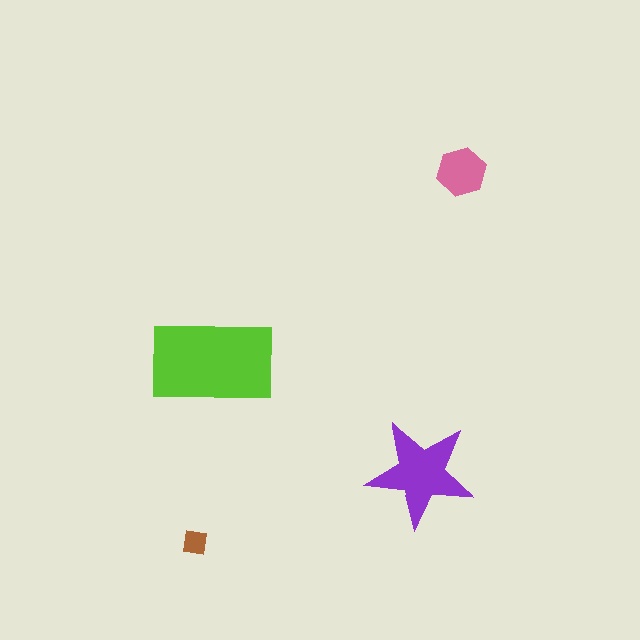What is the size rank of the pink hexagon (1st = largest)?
3rd.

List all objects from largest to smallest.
The lime rectangle, the purple star, the pink hexagon, the brown square.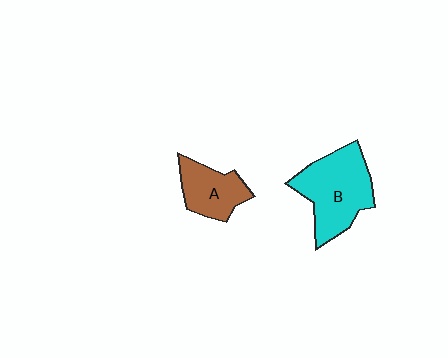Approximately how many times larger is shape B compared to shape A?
Approximately 1.7 times.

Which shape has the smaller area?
Shape A (brown).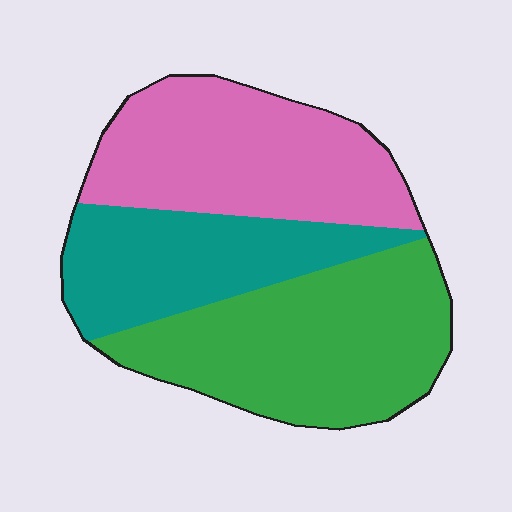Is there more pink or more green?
Green.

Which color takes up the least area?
Teal, at roughly 25%.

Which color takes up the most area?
Green, at roughly 40%.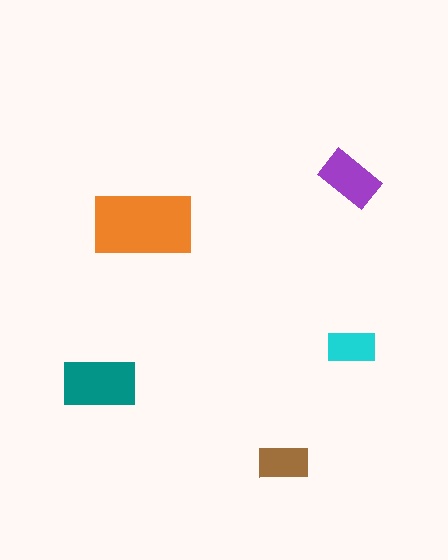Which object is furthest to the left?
The teal rectangle is leftmost.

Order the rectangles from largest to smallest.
the orange one, the teal one, the purple one, the brown one, the cyan one.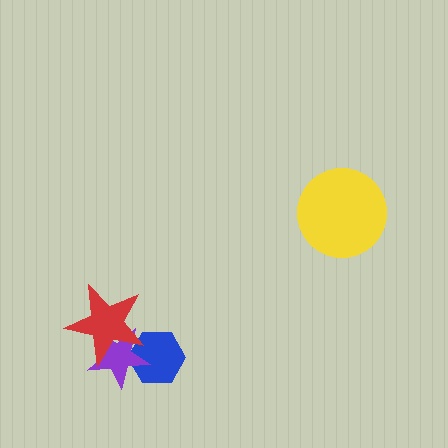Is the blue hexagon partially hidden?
Yes, it is partially covered by another shape.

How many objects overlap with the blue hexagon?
2 objects overlap with the blue hexagon.